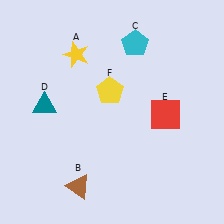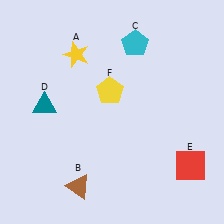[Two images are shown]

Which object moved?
The red square (E) moved down.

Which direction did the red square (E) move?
The red square (E) moved down.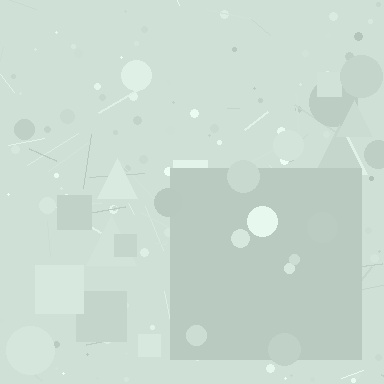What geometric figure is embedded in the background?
A square is embedded in the background.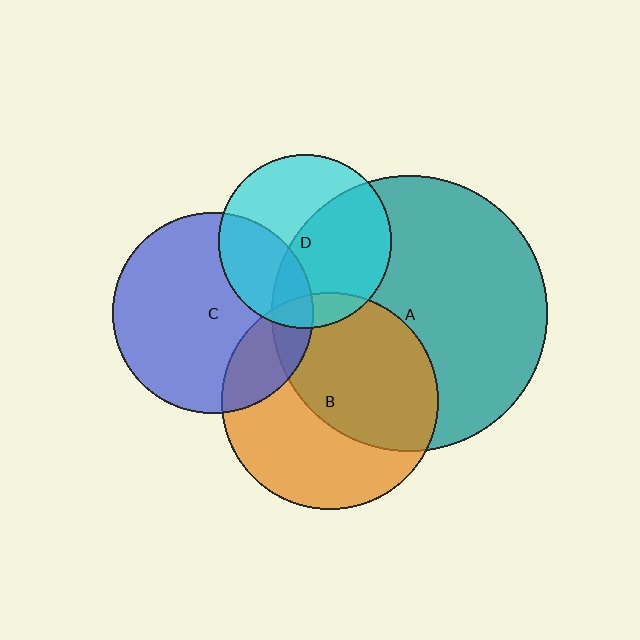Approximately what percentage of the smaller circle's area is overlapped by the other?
Approximately 50%.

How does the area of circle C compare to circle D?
Approximately 1.3 times.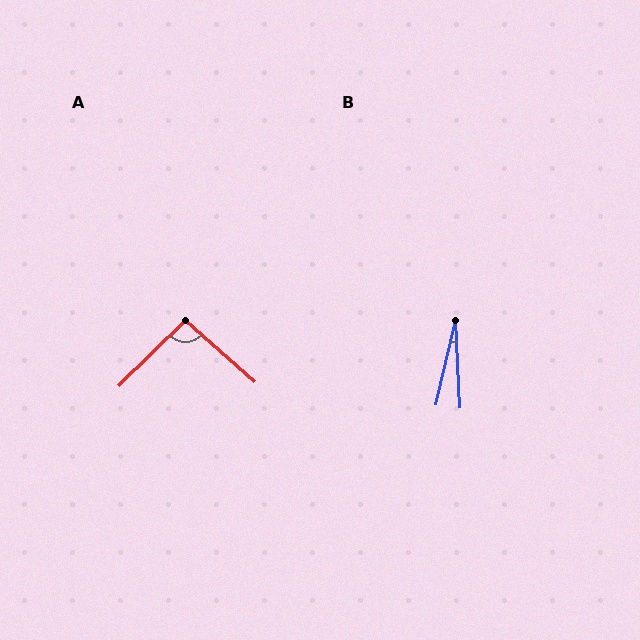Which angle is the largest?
A, at approximately 94 degrees.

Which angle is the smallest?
B, at approximately 16 degrees.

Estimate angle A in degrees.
Approximately 94 degrees.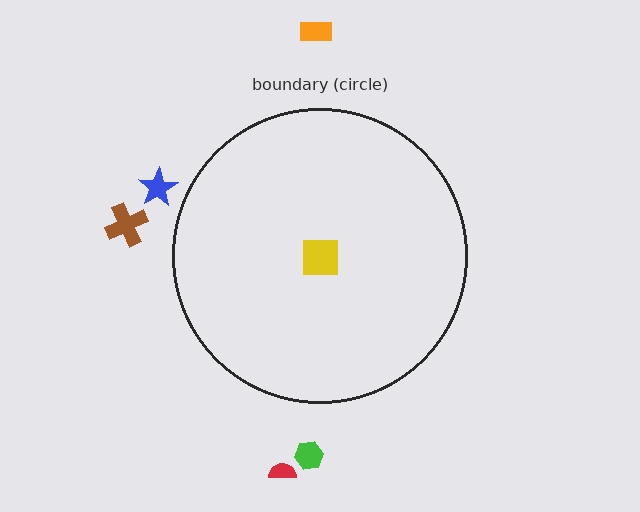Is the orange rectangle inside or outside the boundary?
Outside.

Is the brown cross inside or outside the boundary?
Outside.